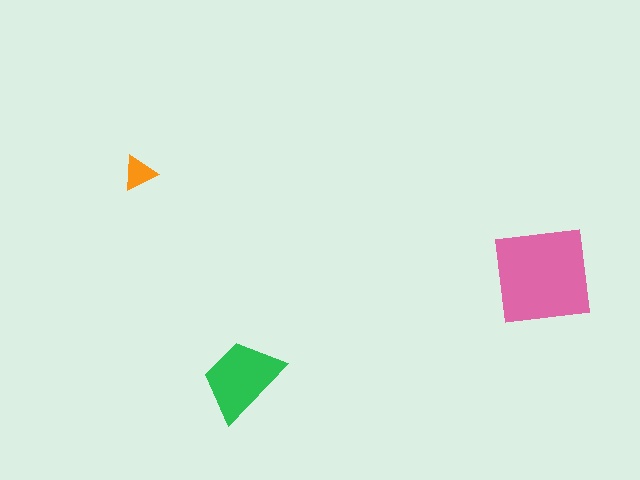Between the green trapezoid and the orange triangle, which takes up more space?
The green trapezoid.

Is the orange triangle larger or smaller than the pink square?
Smaller.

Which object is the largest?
The pink square.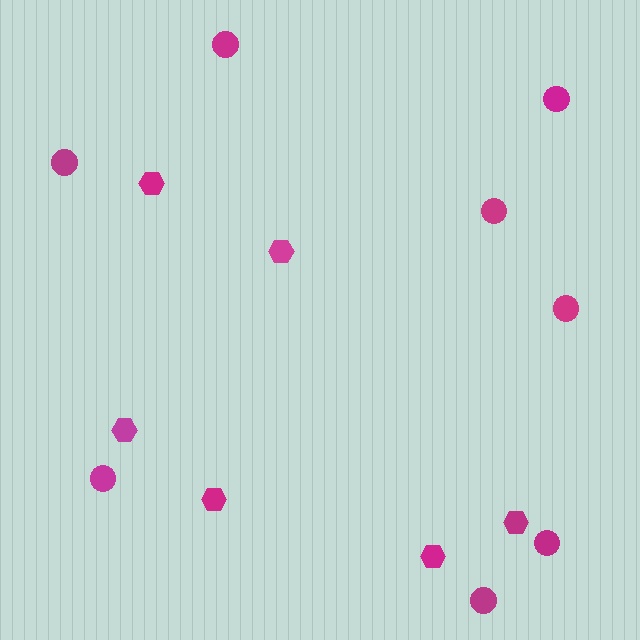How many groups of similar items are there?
There are 2 groups: one group of circles (8) and one group of hexagons (6).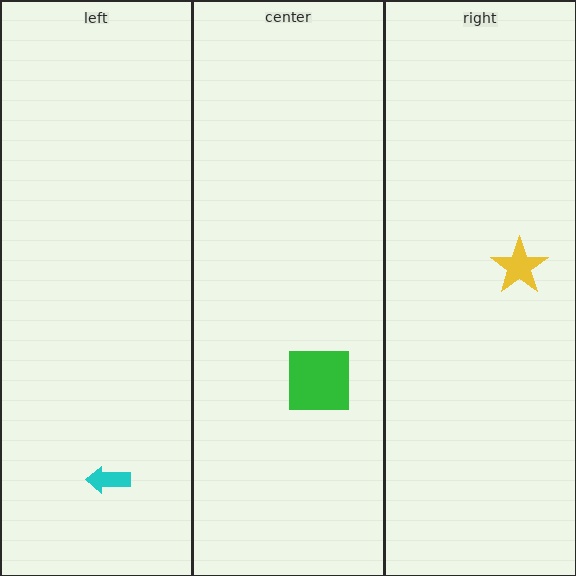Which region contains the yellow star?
The right region.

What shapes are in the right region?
The yellow star.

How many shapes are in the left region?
1.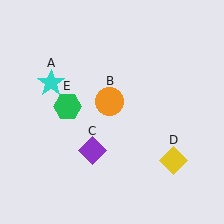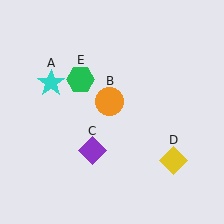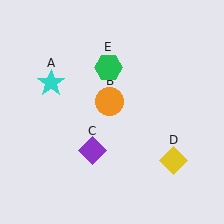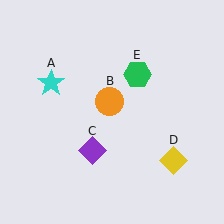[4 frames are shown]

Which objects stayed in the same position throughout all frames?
Cyan star (object A) and orange circle (object B) and purple diamond (object C) and yellow diamond (object D) remained stationary.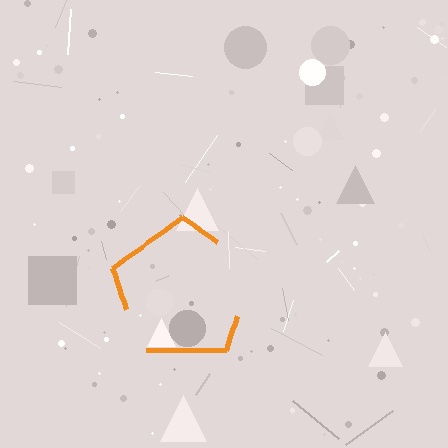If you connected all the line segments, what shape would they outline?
They would outline a pentagon.